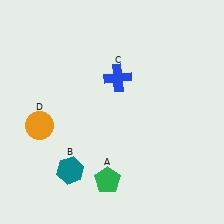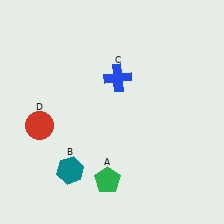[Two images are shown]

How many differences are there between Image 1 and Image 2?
There is 1 difference between the two images.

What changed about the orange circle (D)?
In Image 1, D is orange. In Image 2, it changed to red.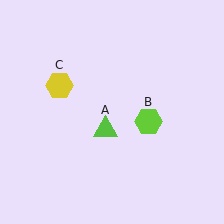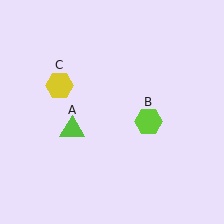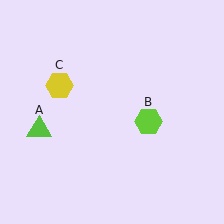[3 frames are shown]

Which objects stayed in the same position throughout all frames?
Lime hexagon (object B) and yellow hexagon (object C) remained stationary.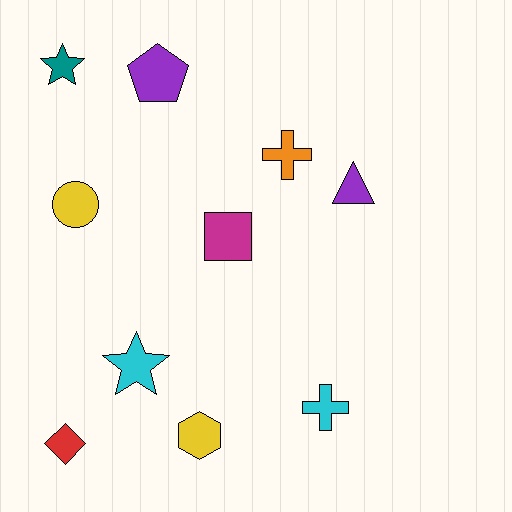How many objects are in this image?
There are 10 objects.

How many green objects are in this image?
There are no green objects.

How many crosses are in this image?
There are 2 crosses.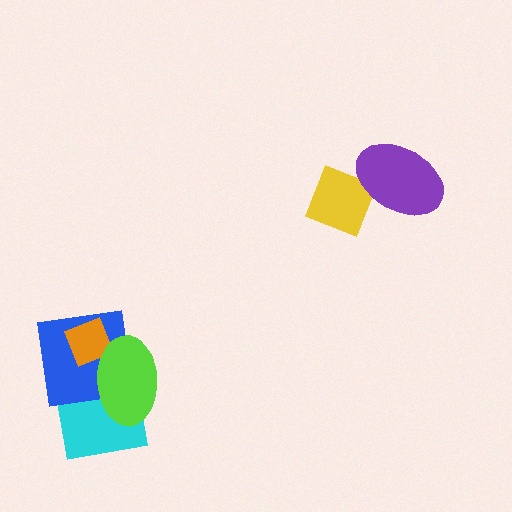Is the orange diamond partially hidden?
Yes, it is partially covered by another shape.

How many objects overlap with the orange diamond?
2 objects overlap with the orange diamond.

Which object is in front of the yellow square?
The purple ellipse is in front of the yellow square.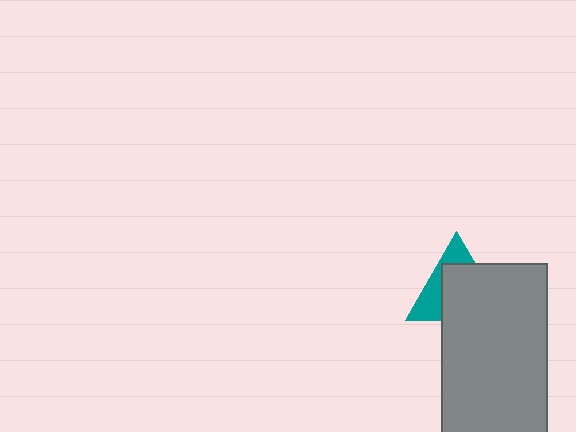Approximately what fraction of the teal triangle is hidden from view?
Roughly 62% of the teal triangle is hidden behind the gray rectangle.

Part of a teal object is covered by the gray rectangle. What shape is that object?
It is a triangle.